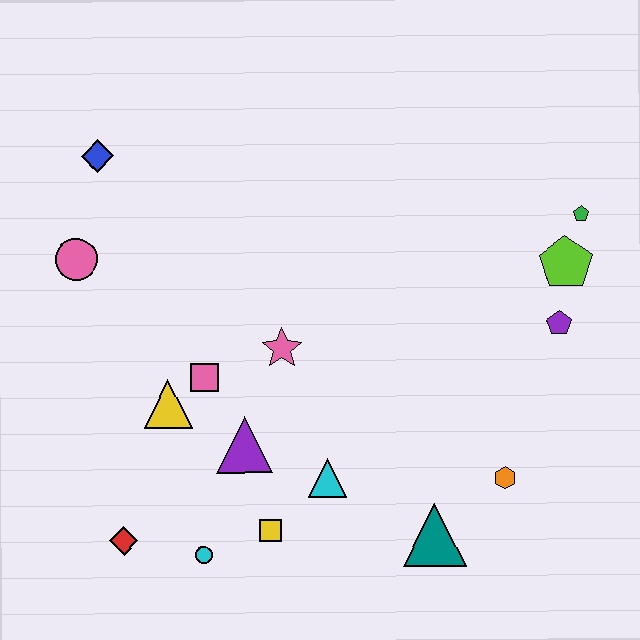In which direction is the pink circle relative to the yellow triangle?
The pink circle is above the yellow triangle.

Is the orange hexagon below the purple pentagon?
Yes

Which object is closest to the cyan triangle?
The yellow square is closest to the cyan triangle.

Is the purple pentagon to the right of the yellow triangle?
Yes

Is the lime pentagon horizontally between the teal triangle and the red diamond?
No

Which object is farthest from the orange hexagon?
The blue diamond is farthest from the orange hexagon.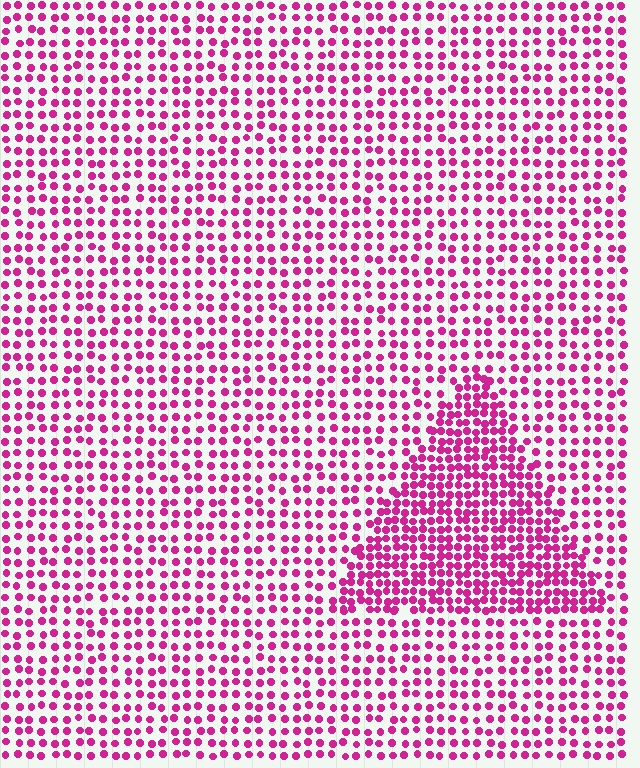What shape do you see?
I see a triangle.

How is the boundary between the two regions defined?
The boundary is defined by a change in element density (approximately 1.8x ratio). All elements are the same color, size, and shape.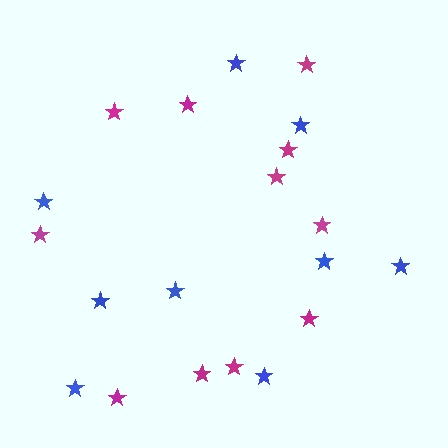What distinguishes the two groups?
There are 2 groups: one group of magenta stars (11) and one group of blue stars (9).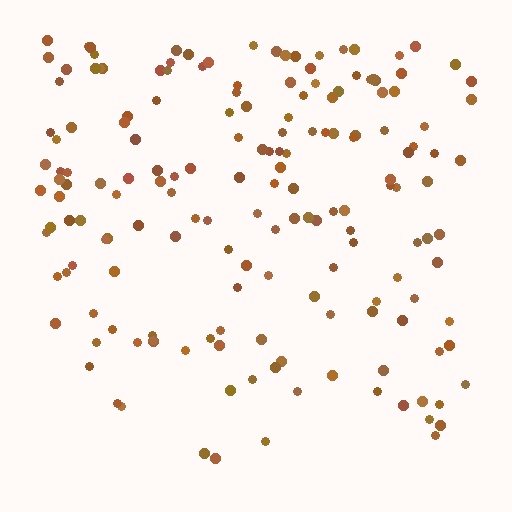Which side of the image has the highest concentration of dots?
The top.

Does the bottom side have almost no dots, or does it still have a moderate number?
Still a moderate number, just noticeably fewer than the top.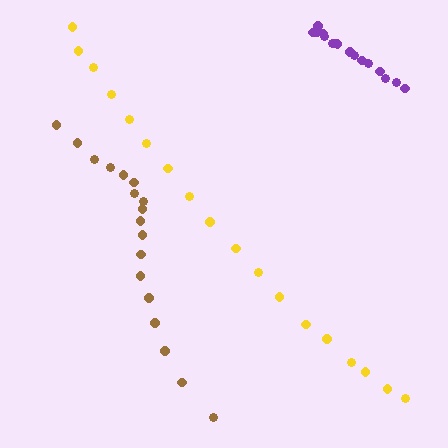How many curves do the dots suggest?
There are 3 distinct paths.